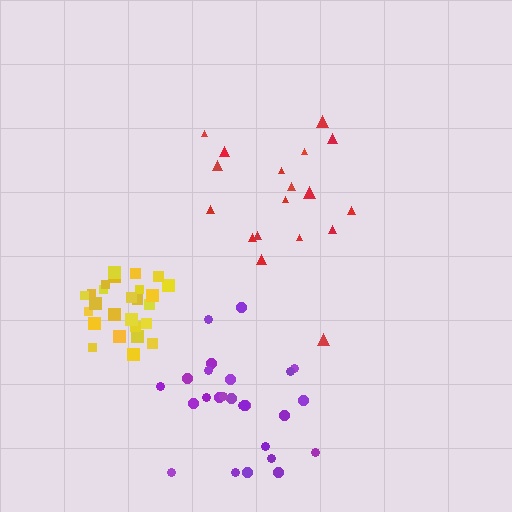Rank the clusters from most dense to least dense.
yellow, red, purple.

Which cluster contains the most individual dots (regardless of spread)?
Yellow (26).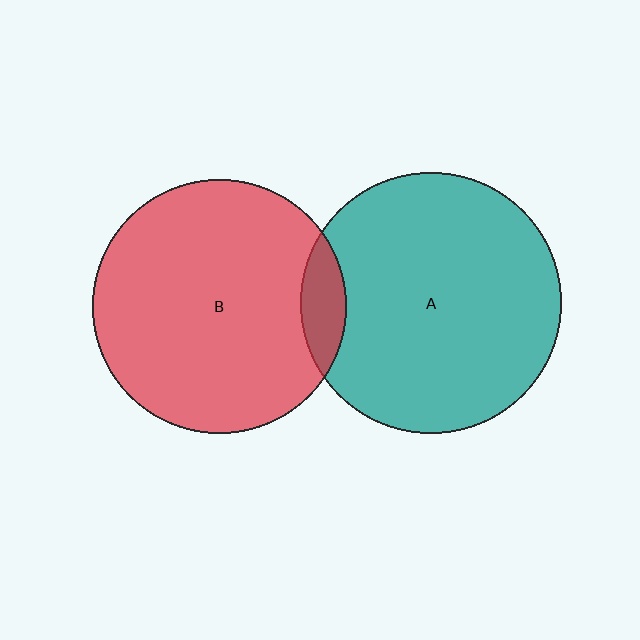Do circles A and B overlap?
Yes.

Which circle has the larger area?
Circle A (teal).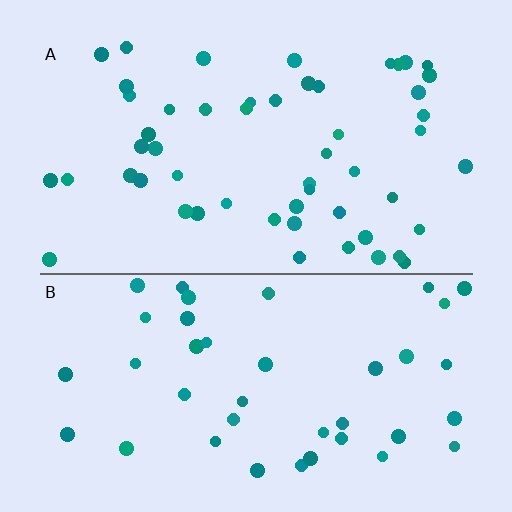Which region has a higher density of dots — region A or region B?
A (the top).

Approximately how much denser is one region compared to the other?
Approximately 1.3× — region A over region B.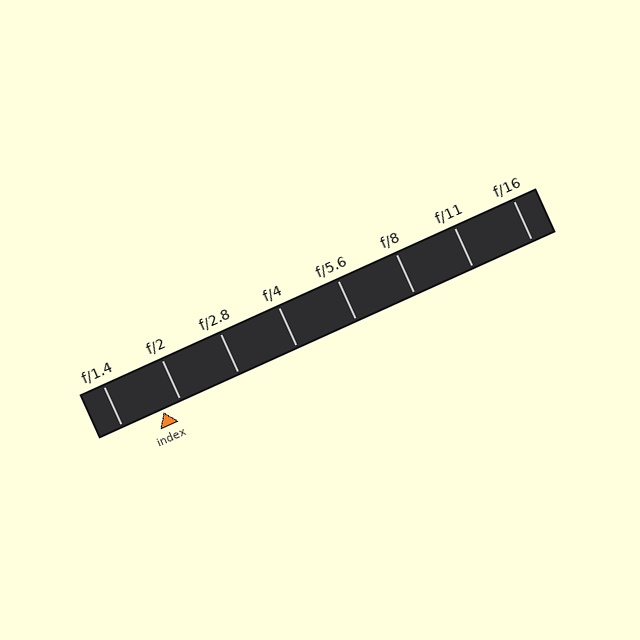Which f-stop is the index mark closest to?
The index mark is closest to f/2.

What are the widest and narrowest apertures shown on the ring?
The widest aperture shown is f/1.4 and the narrowest is f/16.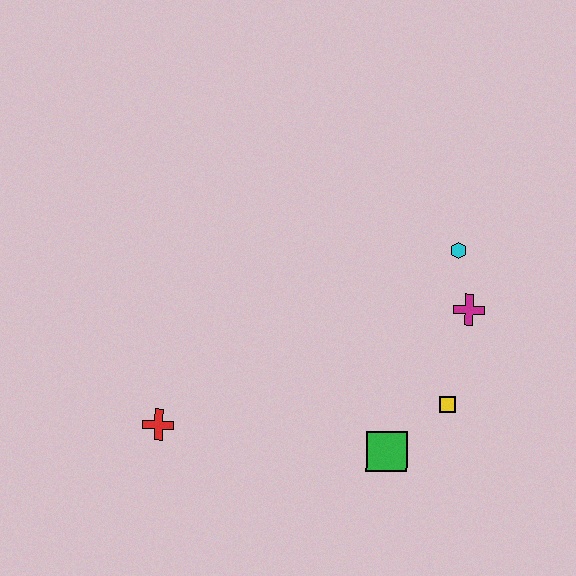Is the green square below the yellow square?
Yes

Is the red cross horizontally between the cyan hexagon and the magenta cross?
No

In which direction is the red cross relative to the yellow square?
The red cross is to the left of the yellow square.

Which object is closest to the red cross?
The green square is closest to the red cross.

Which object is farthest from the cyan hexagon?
The red cross is farthest from the cyan hexagon.